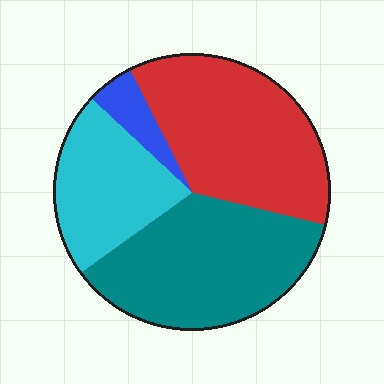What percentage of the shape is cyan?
Cyan takes up between a sixth and a third of the shape.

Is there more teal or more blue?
Teal.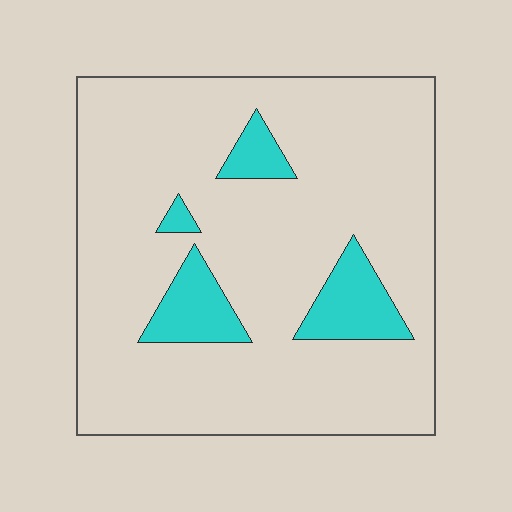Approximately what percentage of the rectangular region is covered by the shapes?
Approximately 15%.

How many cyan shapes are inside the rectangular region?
4.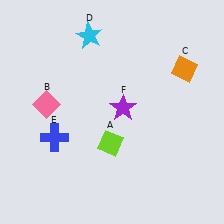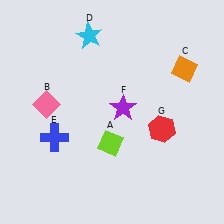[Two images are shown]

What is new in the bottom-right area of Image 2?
A red hexagon (G) was added in the bottom-right area of Image 2.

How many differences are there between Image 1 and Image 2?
There is 1 difference between the two images.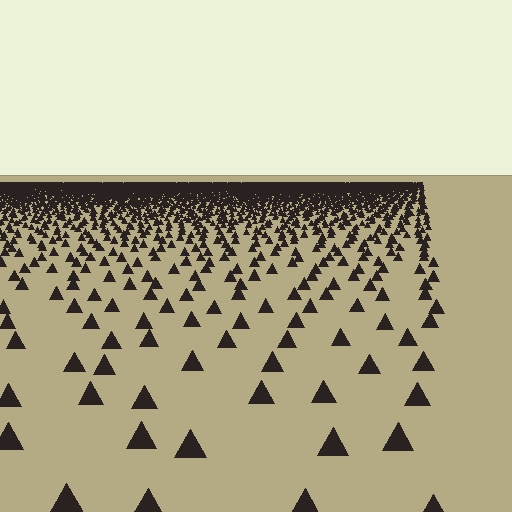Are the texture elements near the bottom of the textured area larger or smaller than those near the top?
Larger. Near the bottom, elements are closer to the viewer and appear at a bigger on-screen size.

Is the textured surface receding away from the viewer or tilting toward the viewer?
The surface is receding away from the viewer. Texture elements get smaller and denser toward the top.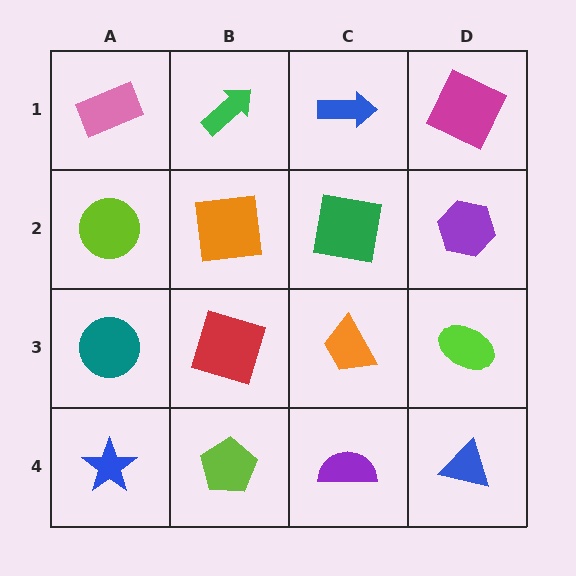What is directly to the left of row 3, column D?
An orange trapezoid.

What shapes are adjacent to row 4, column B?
A red square (row 3, column B), a blue star (row 4, column A), a purple semicircle (row 4, column C).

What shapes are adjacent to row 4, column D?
A lime ellipse (row 3, column D), a purple semicircle (row 4, column C).